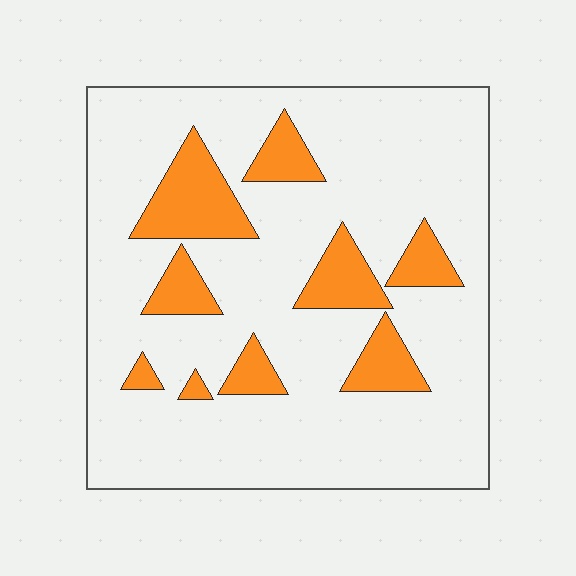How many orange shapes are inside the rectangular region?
9.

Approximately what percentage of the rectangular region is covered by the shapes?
Approximately 20%.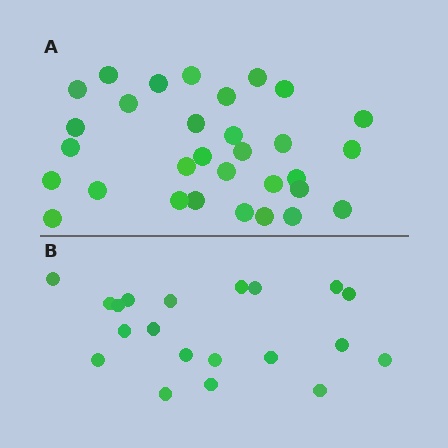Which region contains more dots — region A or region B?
Region A (the top region) has more dots.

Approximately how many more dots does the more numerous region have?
Region A has roughly 12 or so more dots than region B.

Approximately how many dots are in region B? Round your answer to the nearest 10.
About 20 dots.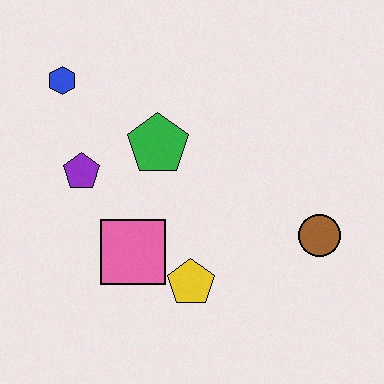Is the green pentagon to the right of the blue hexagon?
Yes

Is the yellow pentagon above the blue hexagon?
No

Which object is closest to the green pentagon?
The purple pentagon is closest to the green pentagon.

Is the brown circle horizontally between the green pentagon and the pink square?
No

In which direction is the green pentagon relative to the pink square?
The green pentagon is above the pink square.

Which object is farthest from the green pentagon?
The brown circle is farthest from the green pentagon.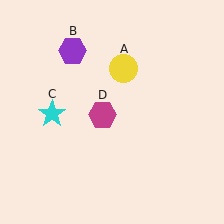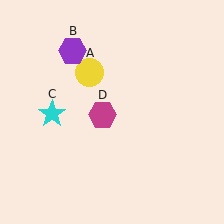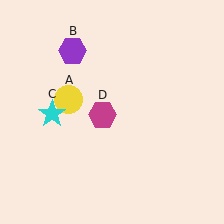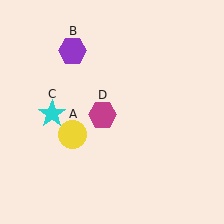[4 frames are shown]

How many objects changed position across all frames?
1 object changed position: yellow circle (object A).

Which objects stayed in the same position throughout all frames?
Purple hexagon (object B) and cyan star (object C) and magenta hexagon (object D) remained stationary.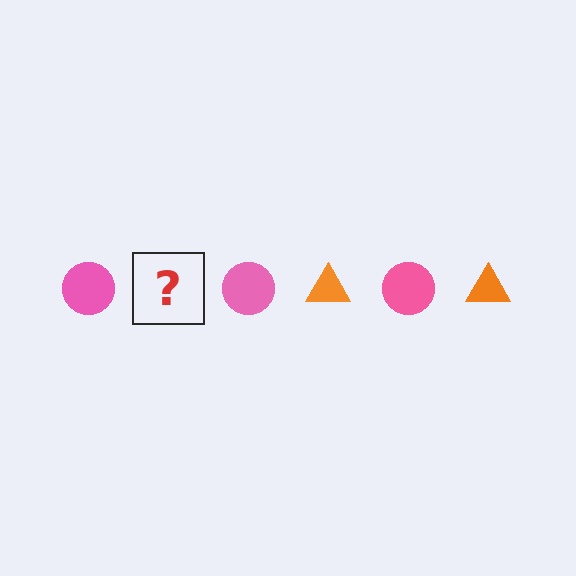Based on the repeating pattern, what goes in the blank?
The blank should be an orange triangle.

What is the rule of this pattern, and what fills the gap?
The rule is that the pattern alternates between pink circle and orange triangle. The gap should be filled with an orange triangle.